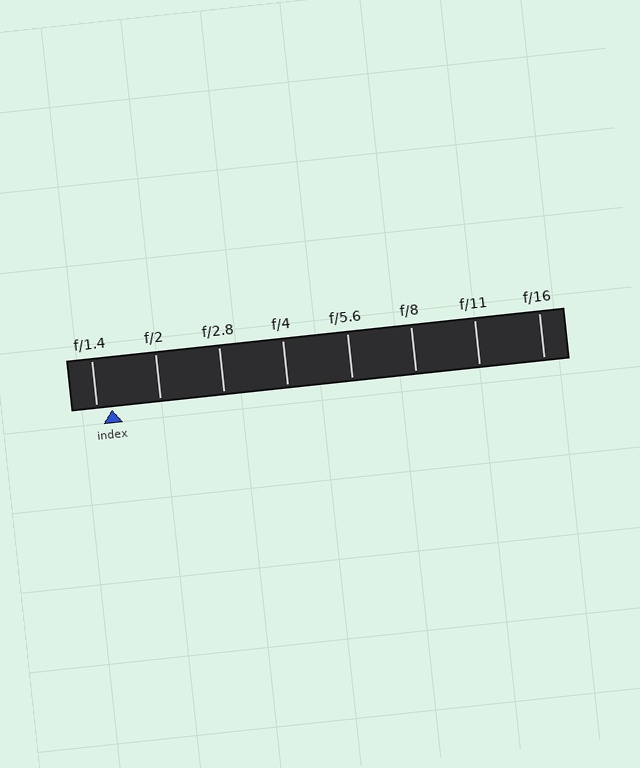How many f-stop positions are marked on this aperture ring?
There are 8 f-stop positions marked.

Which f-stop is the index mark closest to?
The index mark is closest to f/1.4.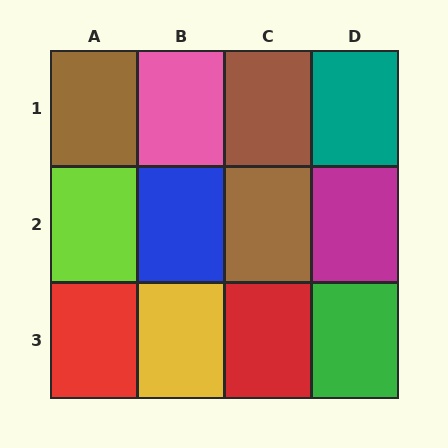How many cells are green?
1 cell is green.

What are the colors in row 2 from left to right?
Lime, blue, brown, magenta.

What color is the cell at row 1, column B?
Pink.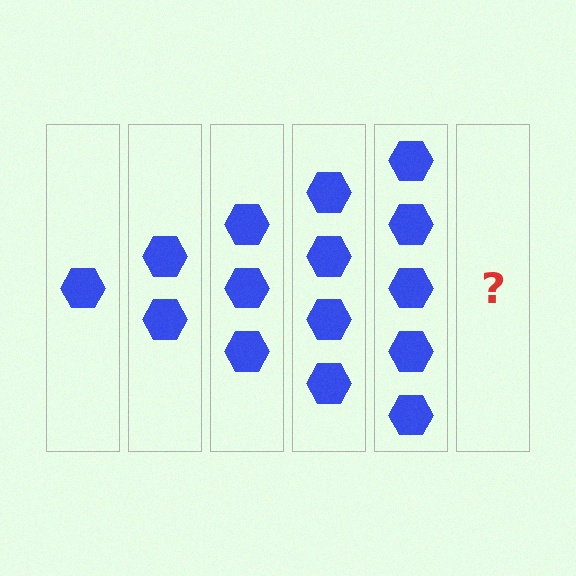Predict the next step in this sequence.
The next step is 6 hexagons.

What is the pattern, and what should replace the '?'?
The pattern is that each step adds one more hexagon. The '?' should be 6 hexagons.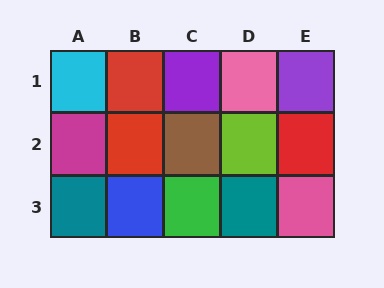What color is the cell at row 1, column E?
Purple.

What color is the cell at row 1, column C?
Purple.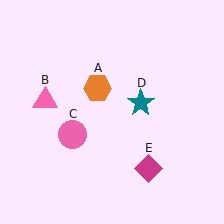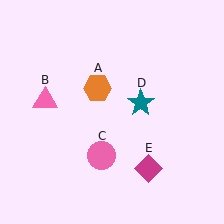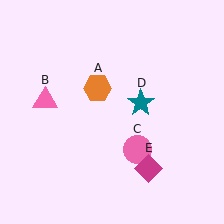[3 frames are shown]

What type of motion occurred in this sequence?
The pink circle (object C) rotated counterclockwise around the center of the scene.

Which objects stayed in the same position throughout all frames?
Orange hexagon (object A) and pink triangle (object B) and teal star (object D) and magenta diamond (object E) remained stationary.